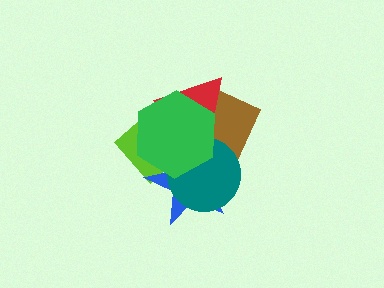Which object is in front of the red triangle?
The green hexagon is in front of the red triangle.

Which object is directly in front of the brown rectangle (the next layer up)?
The teal circle is directly in front of the brown rectangle.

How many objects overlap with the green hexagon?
5 objects overlap with the green hexagon.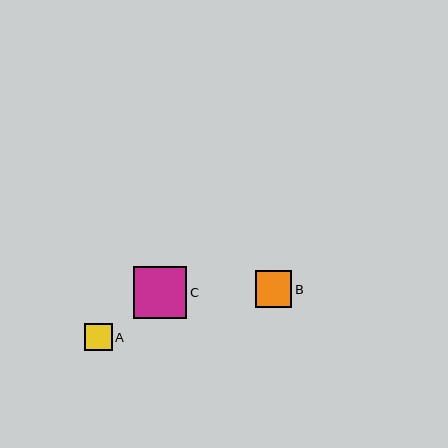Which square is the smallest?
Square A is the smallest with a size of approximately 27 pixels.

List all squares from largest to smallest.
From largest to smallest: C, B, A.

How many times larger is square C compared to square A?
Square C is approximately 1.9 times the size of square A.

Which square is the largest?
Square C is the largest with a size of approximately 53 pixels.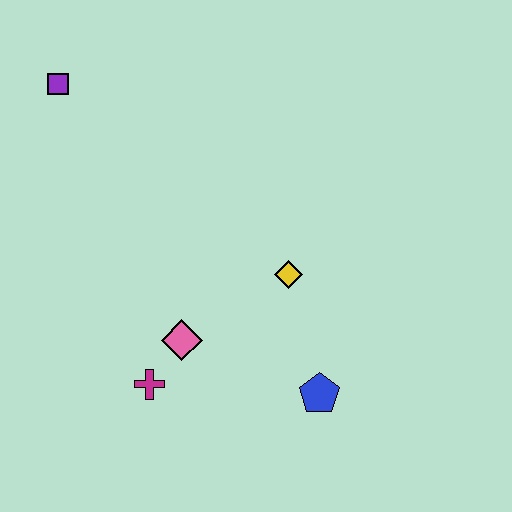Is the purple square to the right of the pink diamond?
No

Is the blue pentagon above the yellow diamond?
No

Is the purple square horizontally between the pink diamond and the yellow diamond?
No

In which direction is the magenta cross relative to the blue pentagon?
The magenta cross is to the left of the blue pentagon.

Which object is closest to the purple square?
The pink diamond is closest to the purple square.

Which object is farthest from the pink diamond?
The purple square is farthest from the pink diamond.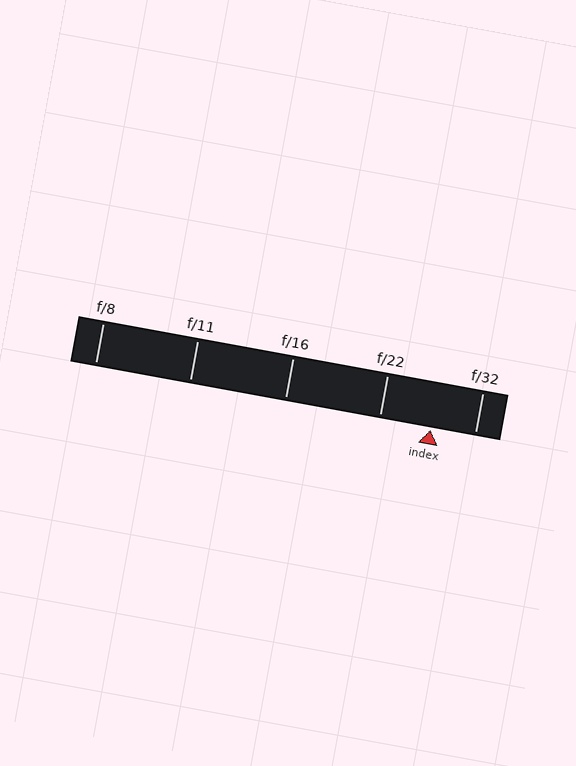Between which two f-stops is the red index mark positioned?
The index mark is between f/22 and f/32.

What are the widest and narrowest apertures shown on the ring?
The widest aperture shown is f/8 and the narrowest is f/32.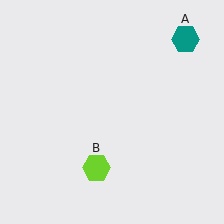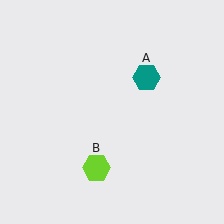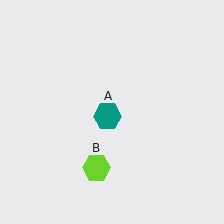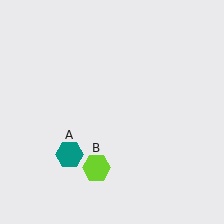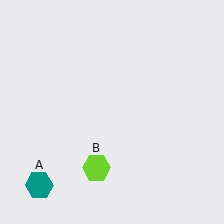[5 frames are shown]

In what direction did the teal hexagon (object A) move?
The teal hexagon (object A) moved down and to the left.